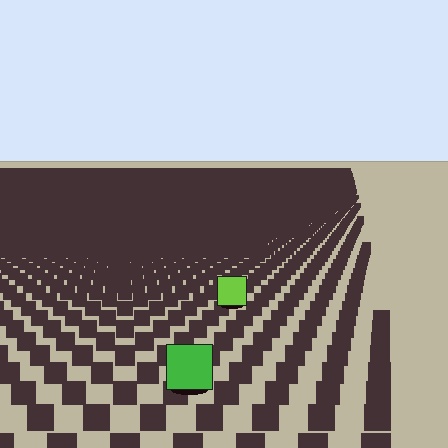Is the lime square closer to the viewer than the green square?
No. The green square is closer — you can tell from the texture gradient: the ground texture is coarser near it.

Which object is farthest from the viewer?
The lime square is farthest from the viewer. It appears smaller and the ground texture around it is denser.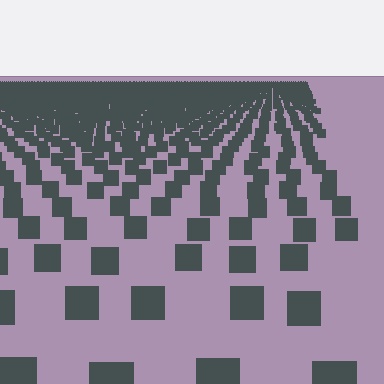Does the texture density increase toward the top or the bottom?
Density increases toward the top.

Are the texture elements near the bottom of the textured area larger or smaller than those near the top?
Larger. Near the bottom, elements are closer to the viewer and appear at a bigger on-screen size.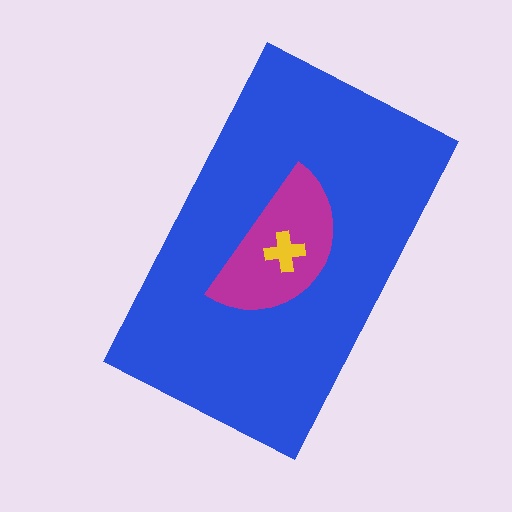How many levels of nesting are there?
3.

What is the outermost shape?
The blue rectangle.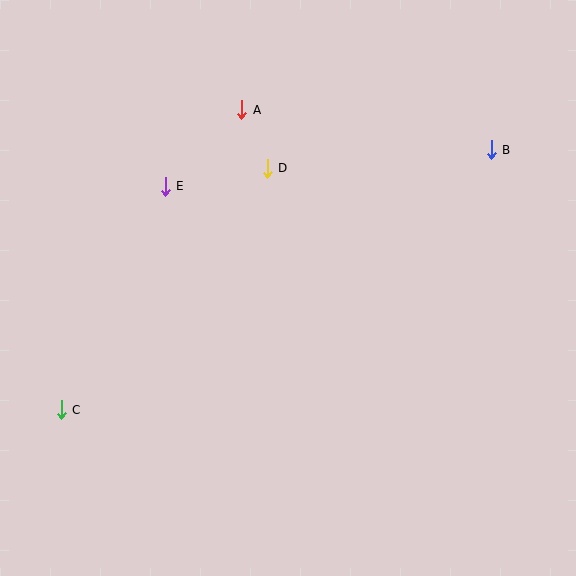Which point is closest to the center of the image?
Point D at (267, 168) is closest to the center.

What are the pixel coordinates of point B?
Point B is at (491, 150).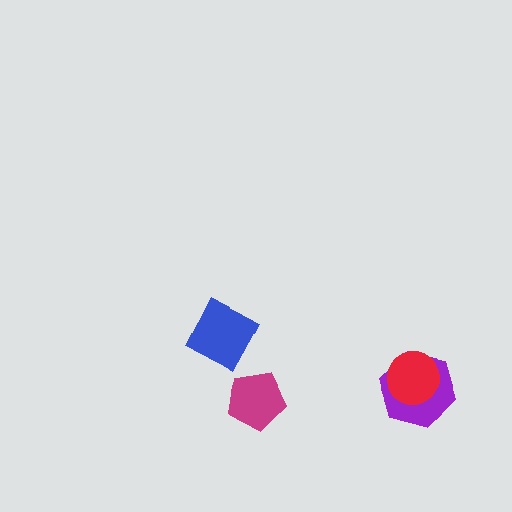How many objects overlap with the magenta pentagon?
0 objects overlap with the magenta pentagon.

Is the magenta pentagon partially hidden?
No, no other shape covers it.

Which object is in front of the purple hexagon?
The red circle is in front of the purple hexagon.